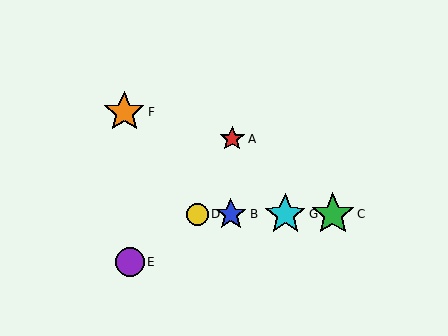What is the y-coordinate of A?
Object A is at y≈139.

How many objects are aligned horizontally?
4 objects (B, C, D, G) are aligned horizontally.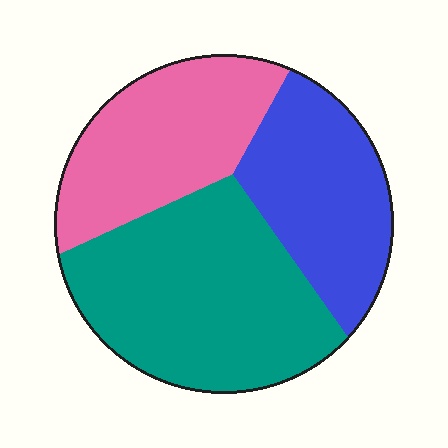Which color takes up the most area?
Teal, at roughly 45%.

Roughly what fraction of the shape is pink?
Pink takes up about one quarter (1/4) of the shape.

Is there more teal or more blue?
Teal.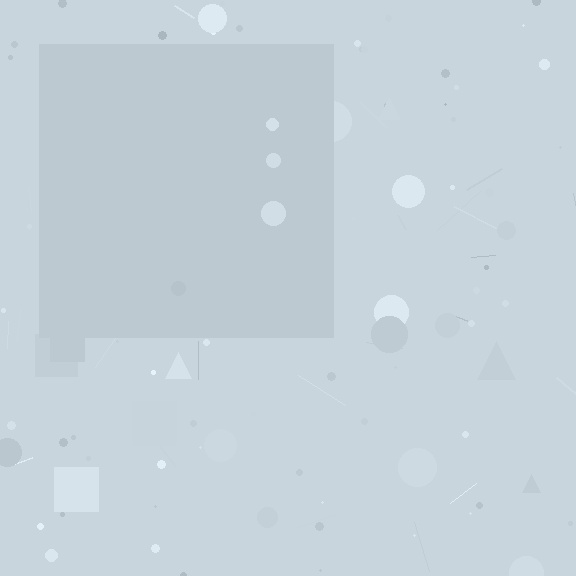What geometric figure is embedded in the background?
A square is embedded in the background.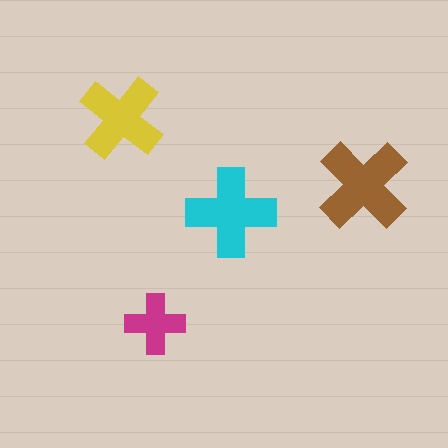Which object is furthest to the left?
The yellow cross is leftmost.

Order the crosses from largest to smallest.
the brown one, the cyan one, the yellow one, the magenta one.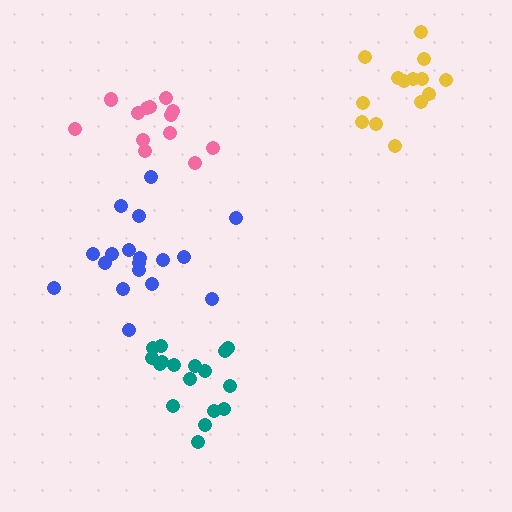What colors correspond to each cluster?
The clusters are colored: blue, teal, yellow, pink.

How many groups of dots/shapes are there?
There are 4 groups.